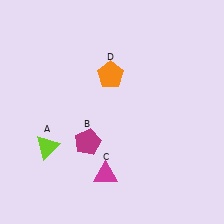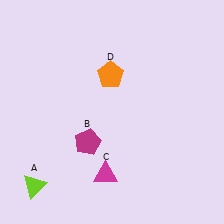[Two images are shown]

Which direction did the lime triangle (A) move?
The lime triangle (A) moved down.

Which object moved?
The lime triangle (A) moved down.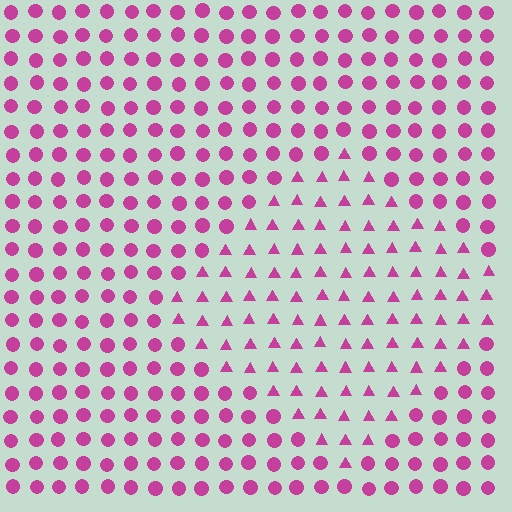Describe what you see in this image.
The image is filled with small magenta elements arranged in a uniform grid. A diamond-shaped region contains triangles, while the surrounding area contains circles. The boundary is defined purely by the change in element shape.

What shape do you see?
I see a diamond.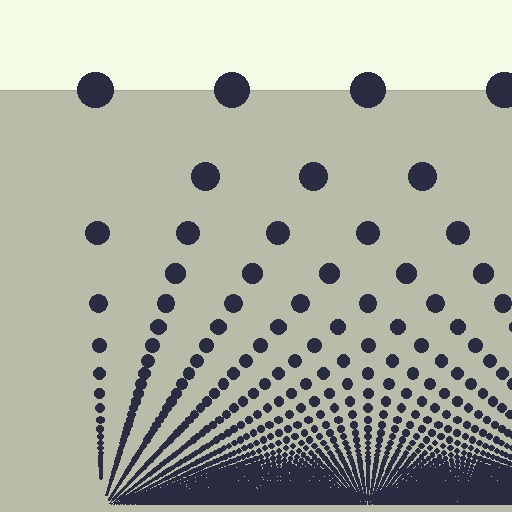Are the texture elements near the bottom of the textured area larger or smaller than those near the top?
Smaller. The gradient is inverted — elements near the bottom are smaller and denser.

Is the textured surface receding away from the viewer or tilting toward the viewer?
The surface appears to tilt toward the viewer. Texture elements get larger and sparser toward the top.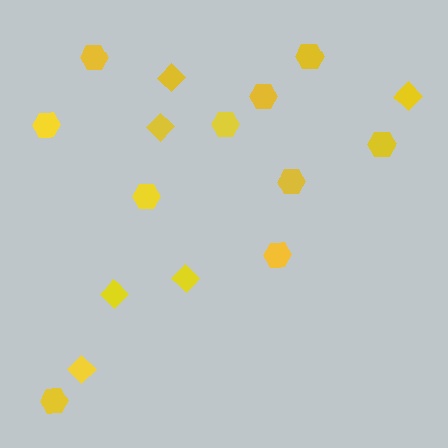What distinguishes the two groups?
There are 2 groups: one group of diamonds (6) and one group of hexagons (10).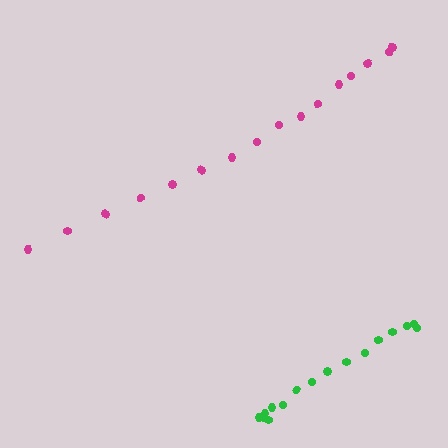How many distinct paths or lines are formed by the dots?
There are 2 distinct paths.